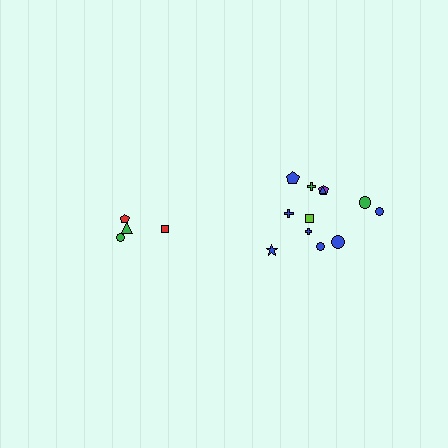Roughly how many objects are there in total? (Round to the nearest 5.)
Roughly 15 objects in total.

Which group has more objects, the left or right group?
The right group.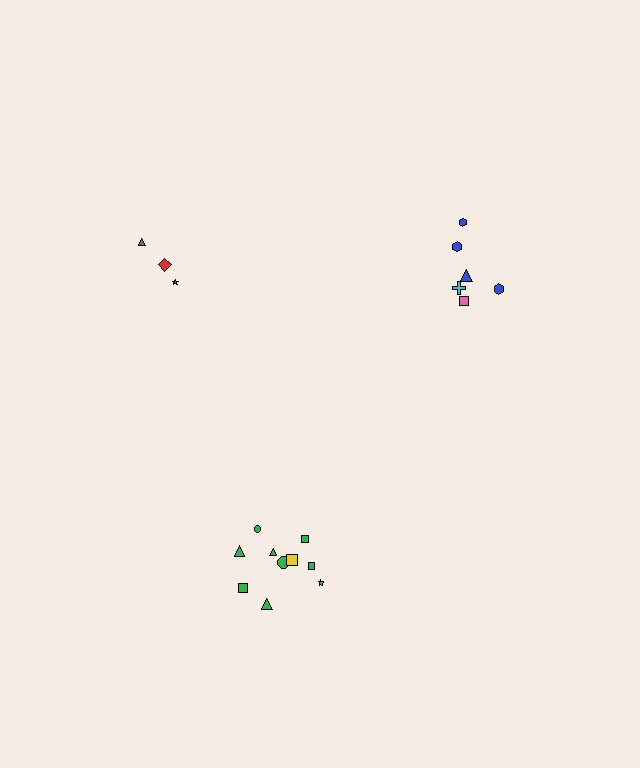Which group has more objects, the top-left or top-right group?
The top-right group.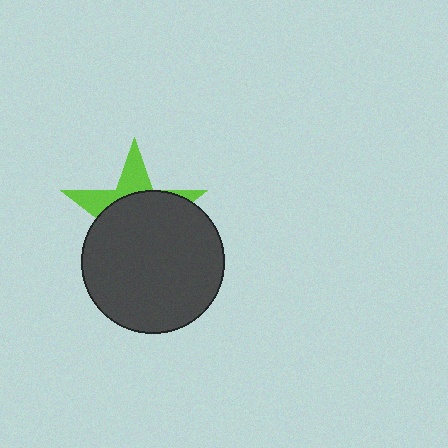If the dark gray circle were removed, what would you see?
You would see the complete lime star.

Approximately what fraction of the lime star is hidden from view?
Roughly 68% of the lime star is hidden behind the dark gray circle.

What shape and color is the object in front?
The object in front is a dark gray circle.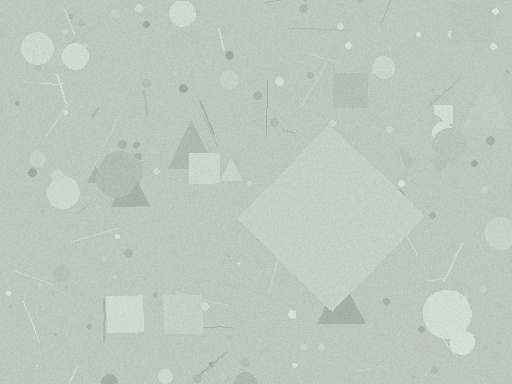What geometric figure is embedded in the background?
A diamond is embedded in the background.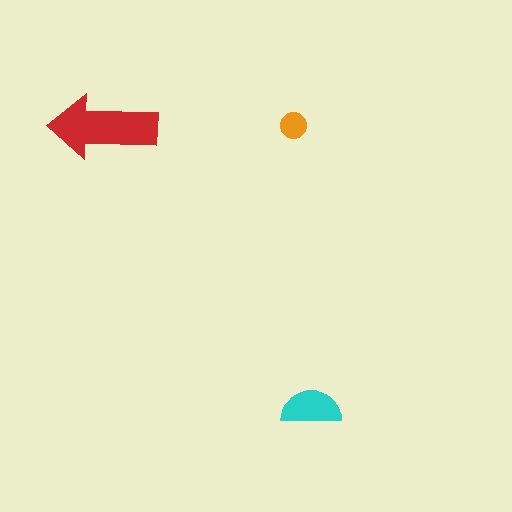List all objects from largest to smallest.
The red arrow, the cyan semicircle, the orange circle.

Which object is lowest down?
The cyan semicircle is bottommost.